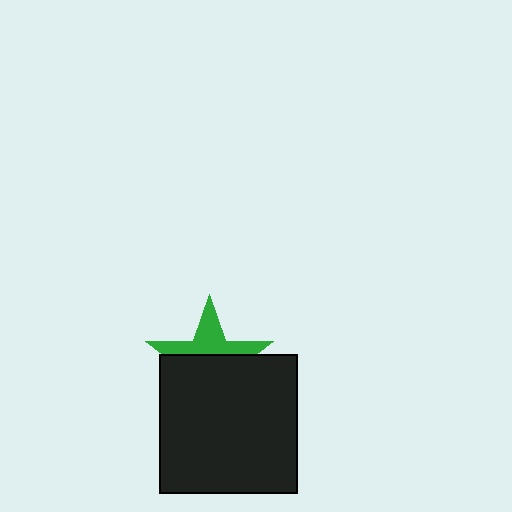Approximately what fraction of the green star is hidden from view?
Roughly 61% of the green star is hidden behind the black square.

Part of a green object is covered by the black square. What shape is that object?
It is a star.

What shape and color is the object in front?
The object in front is a black square.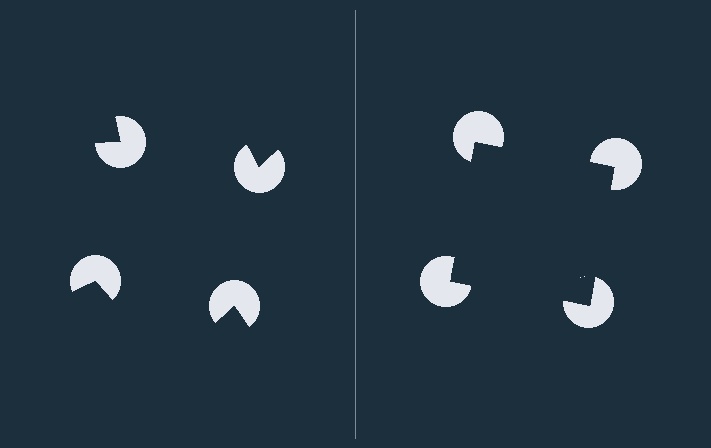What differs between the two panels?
The pac-man discs are positioned identically on both sides; only the wedge orientations differ. On the right they align to a square; on the left they are misaligned.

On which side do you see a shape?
An illusory square appears on the right side. On the left side the wedge cuts are rotated, so no coherent shape forms.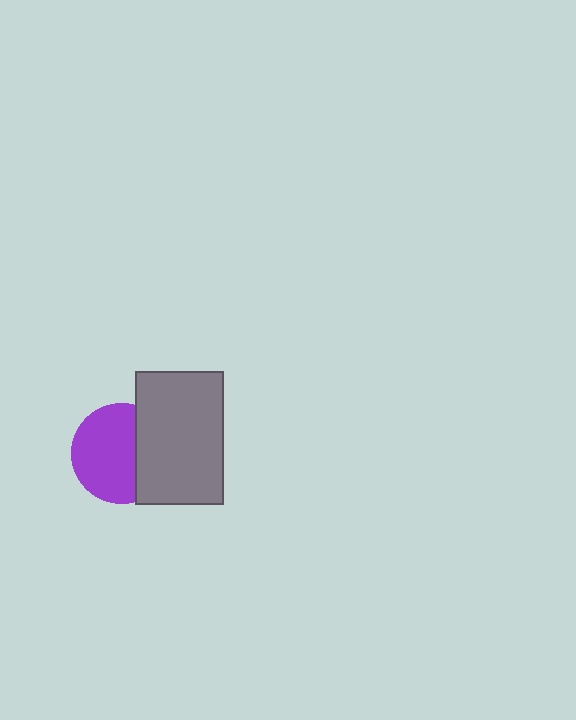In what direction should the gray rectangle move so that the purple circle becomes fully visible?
The gray rectangle should move right. That is the shortest direction to clear the overlap and leave the purple circle fully visible.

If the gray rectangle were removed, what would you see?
You would see the complete purple circle.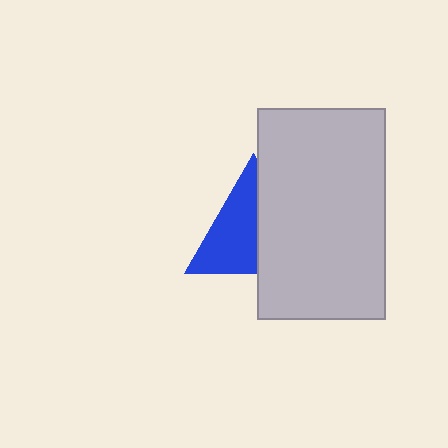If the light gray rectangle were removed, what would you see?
You would see the complete blue triangle.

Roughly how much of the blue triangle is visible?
About half of it is visible (roughly 56%).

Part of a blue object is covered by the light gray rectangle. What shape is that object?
It is a triangle.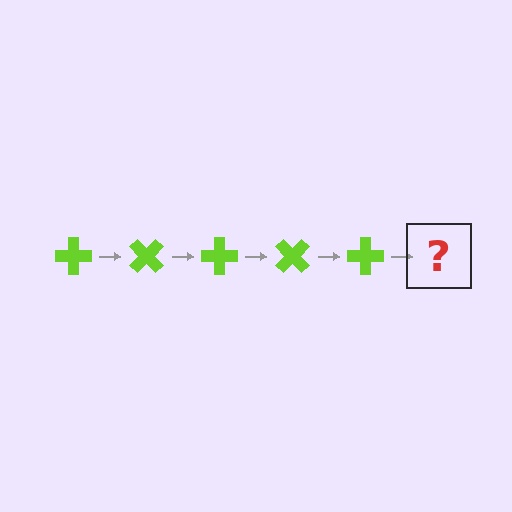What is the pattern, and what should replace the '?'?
The pattern is that the cross rotates 45 degrees each step. The '?' should be a lime cross rotated 225 degrees.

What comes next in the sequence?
The next element should be a lime cross rotated 225 degrees.